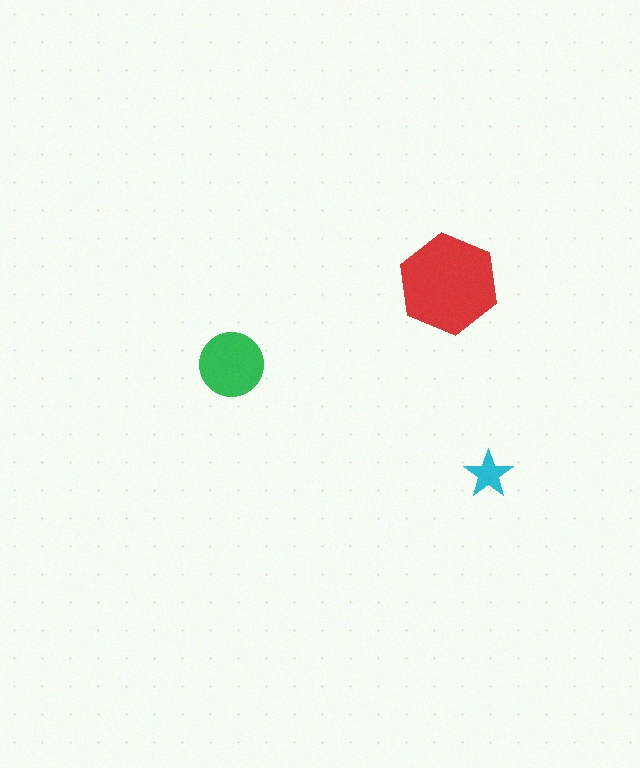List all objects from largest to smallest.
The red hexagon, the green circle, the cyan star.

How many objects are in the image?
There are 3 objects in the image.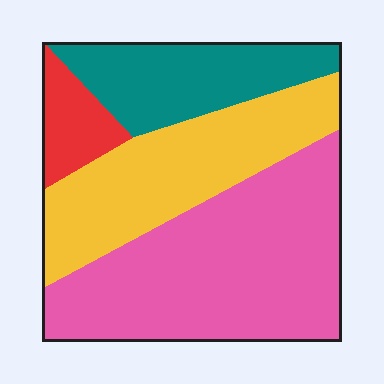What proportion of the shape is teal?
Teal covers 19% of the shape.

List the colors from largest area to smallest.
From largest to smallest: pink, yellow, teal, red.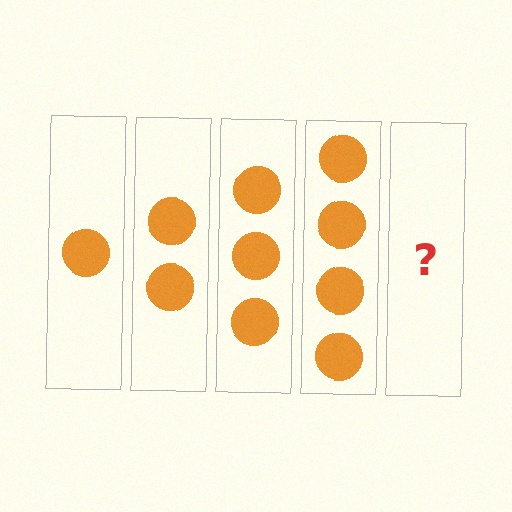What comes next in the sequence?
The next element should be 5 circles.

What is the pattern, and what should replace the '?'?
The pattern is that each step adds one more circle. The '?' should be 5 circles.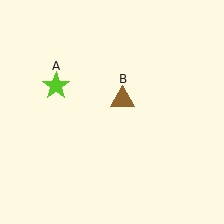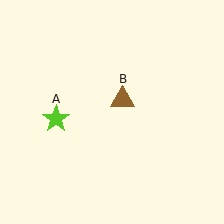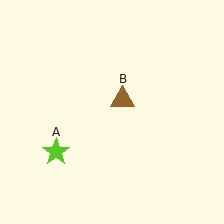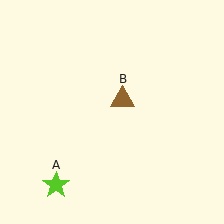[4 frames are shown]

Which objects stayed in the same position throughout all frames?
Brown triangle (object B) remained stationary.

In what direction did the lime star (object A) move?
The lime star (object A) moved down.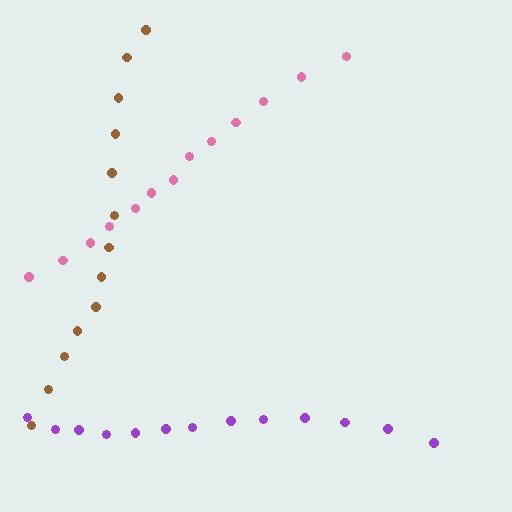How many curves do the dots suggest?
There are 3 distinct paths.